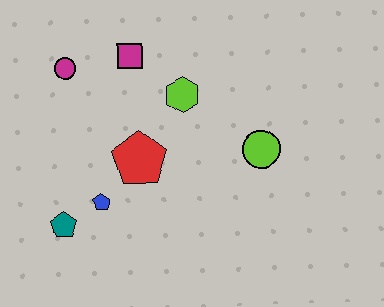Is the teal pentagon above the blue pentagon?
No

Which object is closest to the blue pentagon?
The teal pentagon is closest to the blue pentagon.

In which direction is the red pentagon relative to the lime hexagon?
The red pentagon is below the lime hexagon.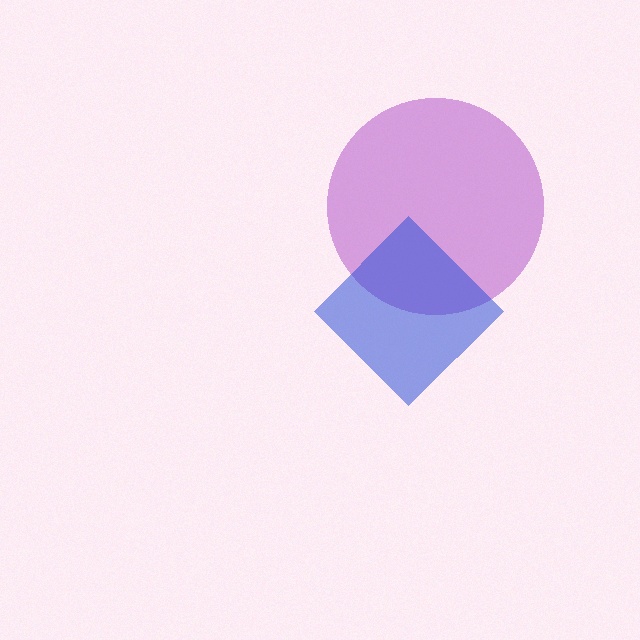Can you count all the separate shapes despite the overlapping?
Yes, there are 2 separate shapes.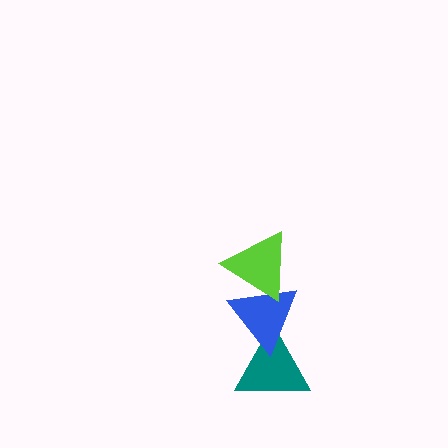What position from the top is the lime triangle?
The lime triangle is 1st from the top.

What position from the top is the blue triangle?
The blue triangle is 2nd from the top.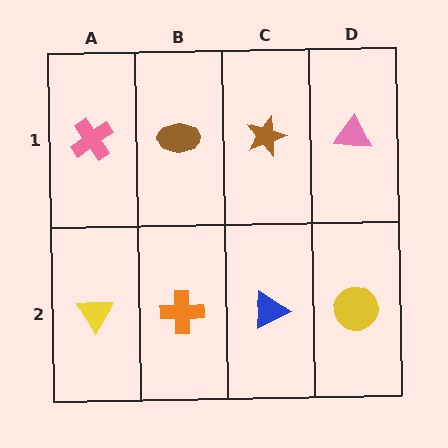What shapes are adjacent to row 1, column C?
A blue triangle (row 2, column C), a brown ellipse (row 1, column B), a pink triangle (row 1, column D).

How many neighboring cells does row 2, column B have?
3.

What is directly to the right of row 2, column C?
A yellow circle.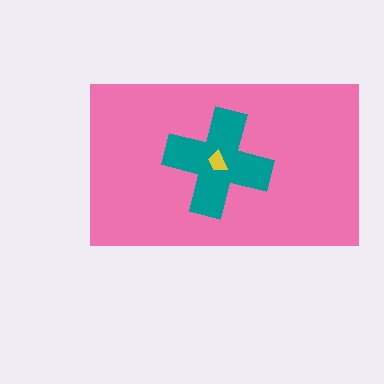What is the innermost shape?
The yellow trapezoid.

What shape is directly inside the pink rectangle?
The teal cross.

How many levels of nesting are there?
3.